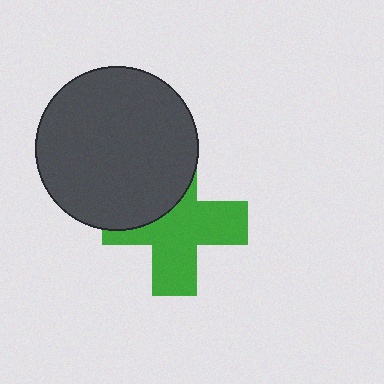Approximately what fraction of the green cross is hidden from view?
Roughly 35% of the green cross is hidden behind the dark gray circle.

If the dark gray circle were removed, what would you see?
You would see the complete green cross.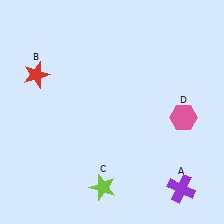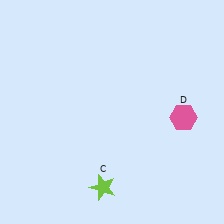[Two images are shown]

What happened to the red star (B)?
The red star (B) was removed in Image 2. It was in the top-left area of Image 1.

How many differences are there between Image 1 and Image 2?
There are 2 differences between the two images.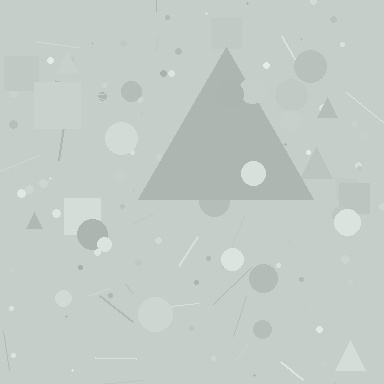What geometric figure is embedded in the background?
A triangle is embedded in the background.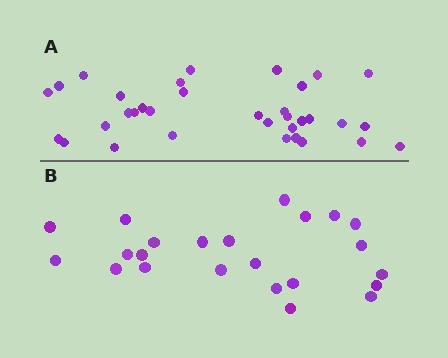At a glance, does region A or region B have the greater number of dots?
Region A (the top region) has more dots.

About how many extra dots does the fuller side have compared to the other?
Region A has roughly 12 or so more dots than region B.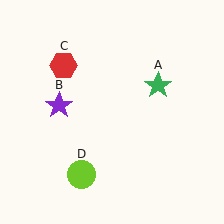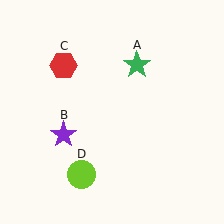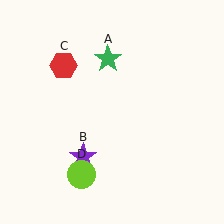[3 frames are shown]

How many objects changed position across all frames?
2 objects changed position: green star (object A), purple star (object B).